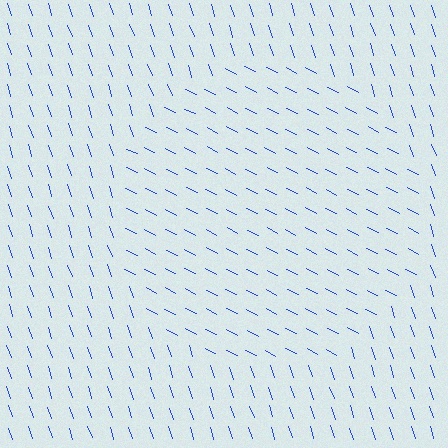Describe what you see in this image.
The image is filled with small blue line segments. A circle region in the image has lines oriented differently from the surrounding lines, creating a visible texture boundary.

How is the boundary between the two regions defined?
The boundary is defined purely by a change in line orientation (approximately 45 degrees difference). All lines are the same color and thickness.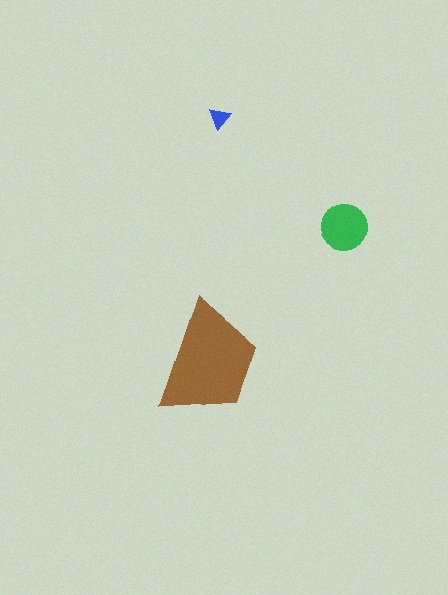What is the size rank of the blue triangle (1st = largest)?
3rd.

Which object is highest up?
The blue triangle is topmost.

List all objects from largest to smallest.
The brown trapezoid, the green circle, the blue triangle.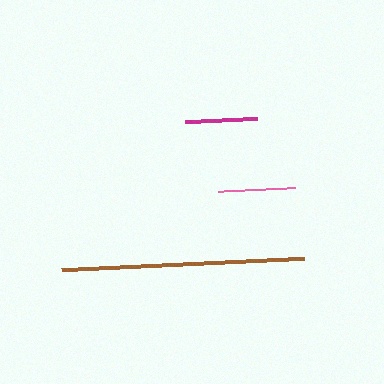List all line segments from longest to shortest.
From longest to shortest: brown, pink, magenta.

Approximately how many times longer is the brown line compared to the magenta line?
The brown line is approximately 3.4 times the length of the magenta line.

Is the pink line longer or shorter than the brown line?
The brown line is longer than the pink line.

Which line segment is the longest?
The brown line is the longest at approximately 242 pixels.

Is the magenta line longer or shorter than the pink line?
The pink line is longer than the magenta line.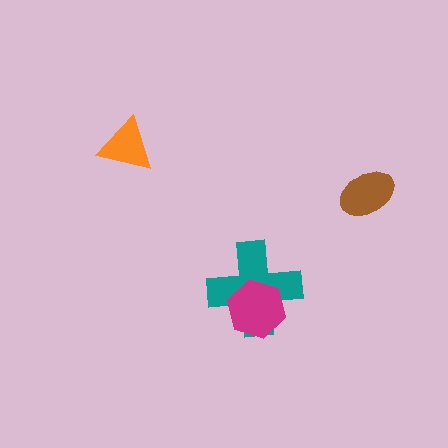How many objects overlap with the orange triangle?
0 objects overlap with the orange triangle.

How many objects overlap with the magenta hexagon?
1 object overlaps with the magenta hexagon.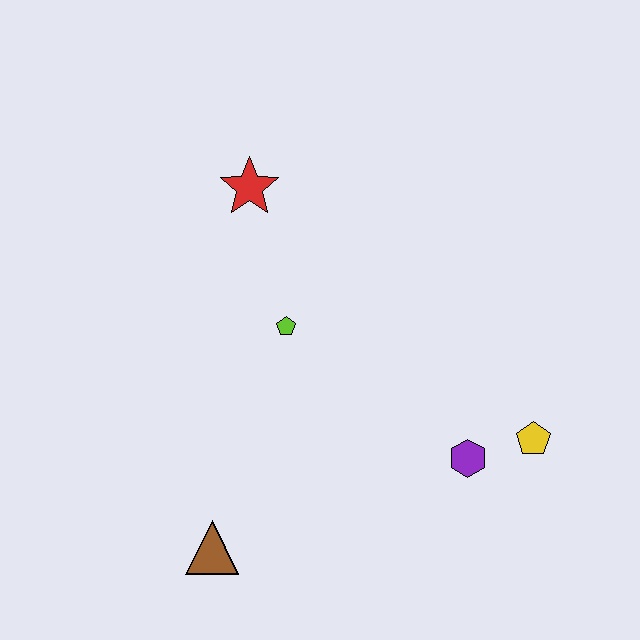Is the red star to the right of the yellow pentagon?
No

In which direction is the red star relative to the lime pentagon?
The red star is above the lime pentagon.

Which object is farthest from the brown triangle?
The red star is farthest from the brown triangle.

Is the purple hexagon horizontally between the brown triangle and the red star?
No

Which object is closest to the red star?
The lime pentagon is closest to the red star.